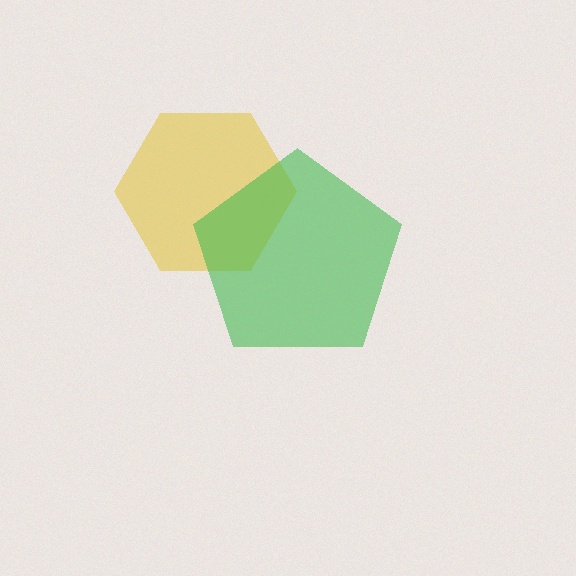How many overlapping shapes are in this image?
There are 2 overlapping shapes in the image.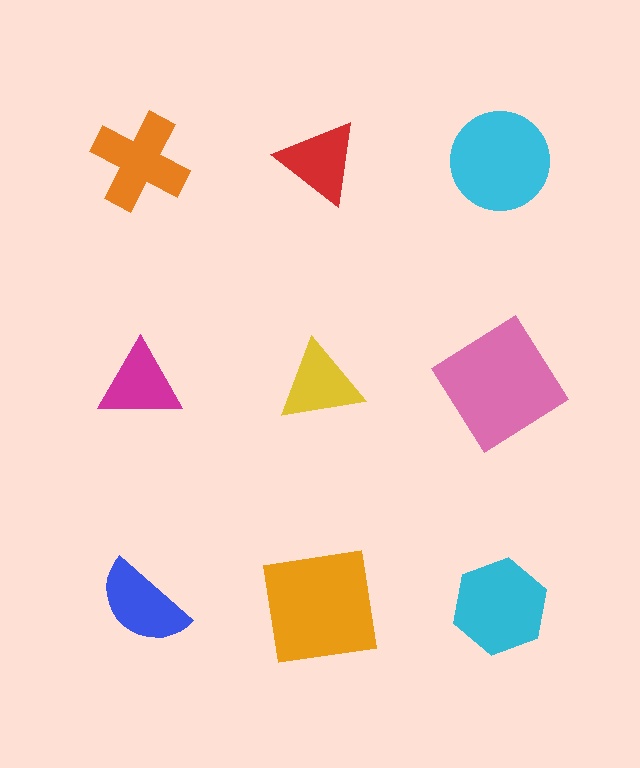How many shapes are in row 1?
3 shapes.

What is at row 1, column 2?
A red triangle.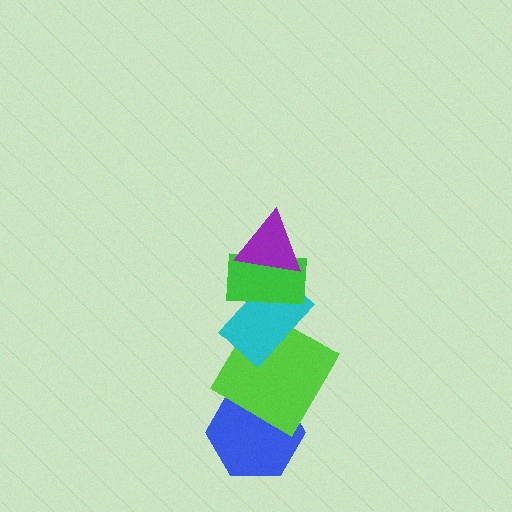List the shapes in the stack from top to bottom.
From top to bottom: the purple triangle, the green rectangle, the cyan rectangle, the lime diamond, the blue hexagon.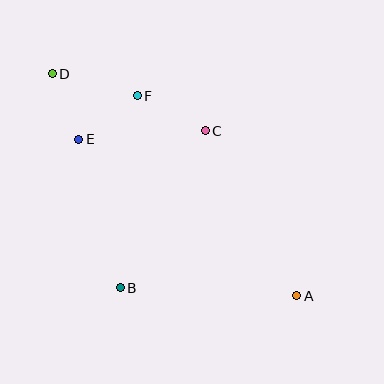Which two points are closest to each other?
Points D and E are closest to each other.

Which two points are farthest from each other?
Points A and D are farthest from each other.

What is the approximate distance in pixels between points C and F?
The distance between C and F is approximately 77 pixels.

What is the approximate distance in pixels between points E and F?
The distance between E and F is approximately 73 pixels.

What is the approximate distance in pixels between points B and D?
The distance between B and D is approximately 225 pixels.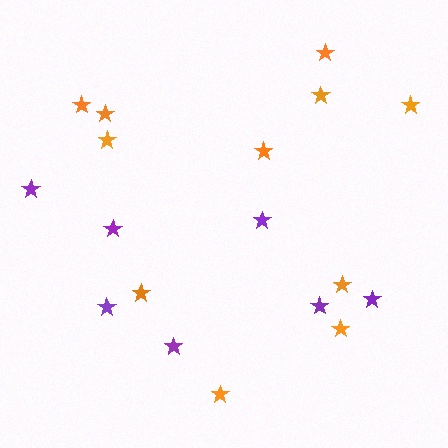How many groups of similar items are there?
There are 2 groups: one group of purple stars (7) and one group of orange stars (11).